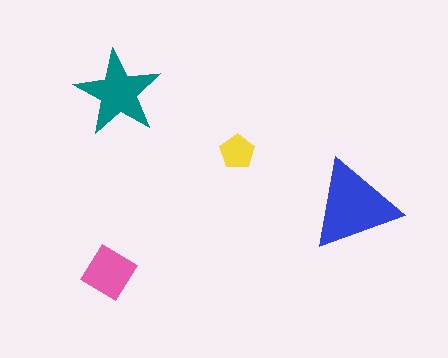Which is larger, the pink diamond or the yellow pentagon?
The pink diamond.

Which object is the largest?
The blue triangle.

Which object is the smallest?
The yellow pentagon.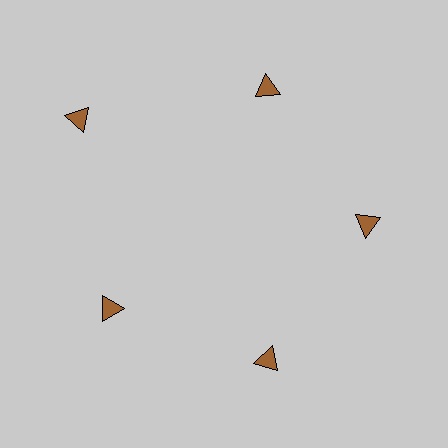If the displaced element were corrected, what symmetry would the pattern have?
It would have 5-fold rotational symmetry — the pattern would map onto itself every 72 degrees.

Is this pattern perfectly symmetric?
No. The 5 brown triangles are arranged in a ring, but one element near the 10 o'clock position is pushed outward from the center, breaking the 5-fold rotational symmetry.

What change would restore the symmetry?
The symmetry would be restored by moving it inward, back onto the ring so that all 5 triangles sit at equal angles and equal distance from the center.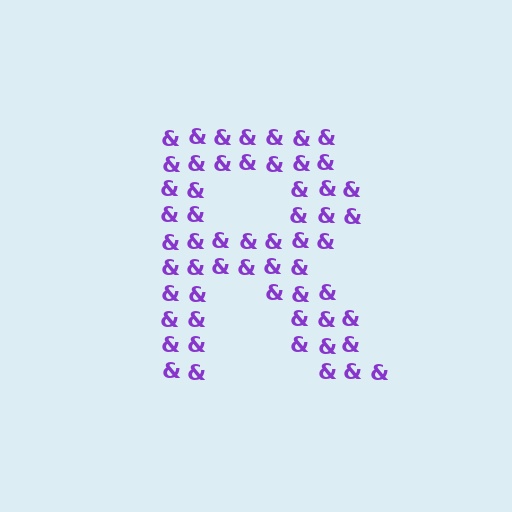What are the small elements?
The small elements are ampersands.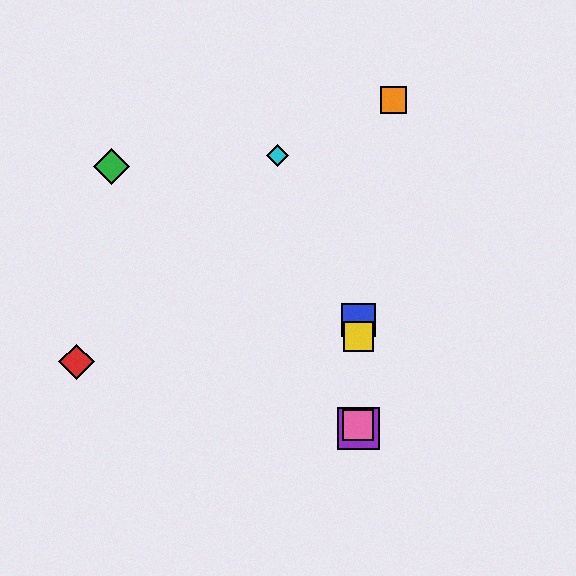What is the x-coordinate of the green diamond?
The green diamond is at x≈112.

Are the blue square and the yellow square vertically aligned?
Yes, both are at x≈358.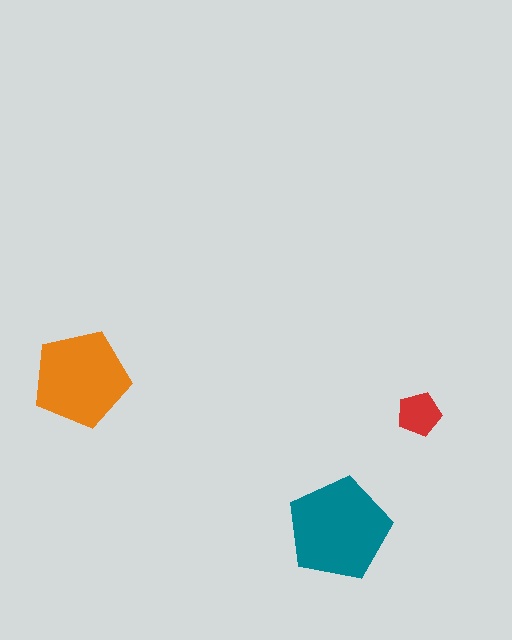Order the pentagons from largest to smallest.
the teal one, the orange one, the red one.